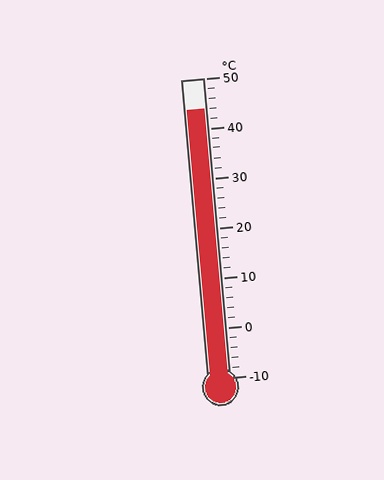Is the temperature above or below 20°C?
The temperature is above 20°C.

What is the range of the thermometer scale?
The thermometer scale ranges from -10°C to 50°C.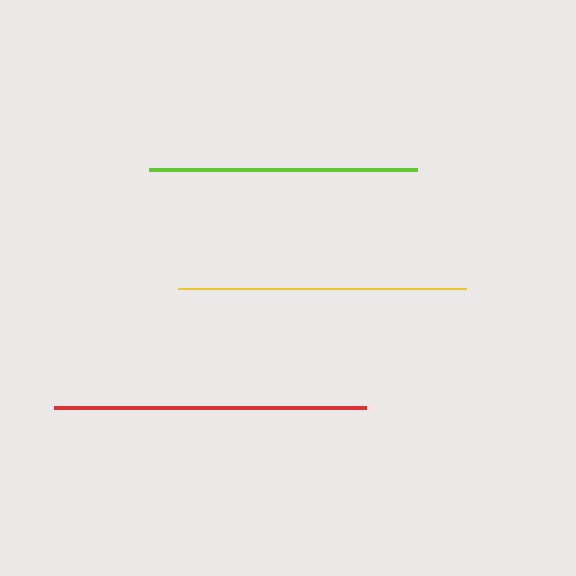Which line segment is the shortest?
The lime line is the shortest at approximately 268 pixels.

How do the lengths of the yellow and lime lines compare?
The yellow and lime lines are approximately the same length.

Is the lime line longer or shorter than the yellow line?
The yellow line is longer than the lime line.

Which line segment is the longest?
The red line is the longest at approximately 312 pixels.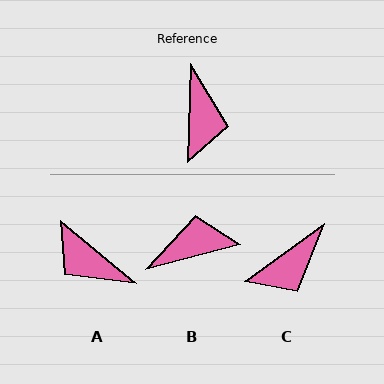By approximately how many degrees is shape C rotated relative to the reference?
Approximately 52 degrees clockwise.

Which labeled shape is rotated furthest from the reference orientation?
A, about 128 degrees away.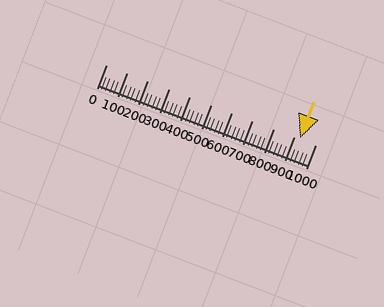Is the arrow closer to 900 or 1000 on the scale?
The arrow is closer to 900.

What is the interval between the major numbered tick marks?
The major tick marks are spaced 100 units apart.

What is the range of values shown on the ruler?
The ruler shows values from 0 to 1000.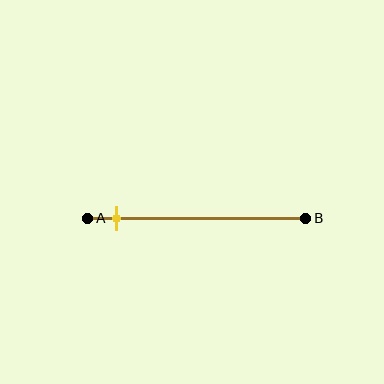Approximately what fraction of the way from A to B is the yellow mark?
The yellow mark is approximately 15% of the way from A to B.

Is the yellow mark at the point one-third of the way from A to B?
No, the mark is at about 15% from A, not at the 33% one-third point.